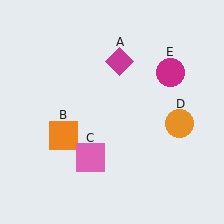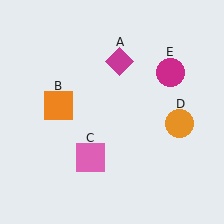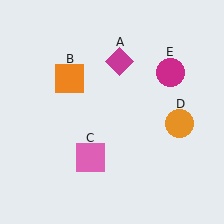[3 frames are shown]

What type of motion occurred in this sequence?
The orange square (object B) rotated clockwise around the center of the scene.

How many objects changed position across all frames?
1 object changed position: orange square (object B).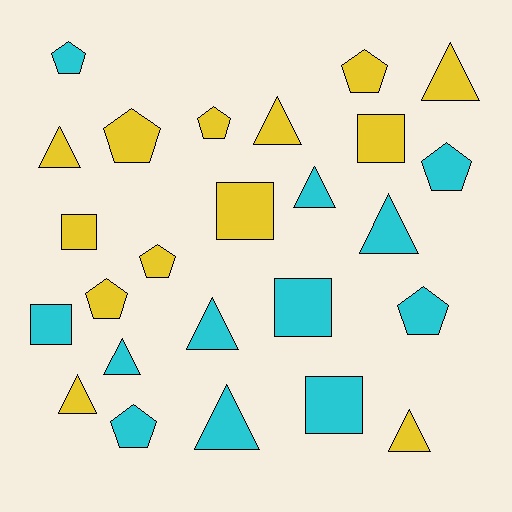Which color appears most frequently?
Yellow, with 13 objects.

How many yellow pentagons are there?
There are 5 yellow pentagons.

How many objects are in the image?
There are 25 objects.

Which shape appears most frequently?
Triangle, with 10 objects.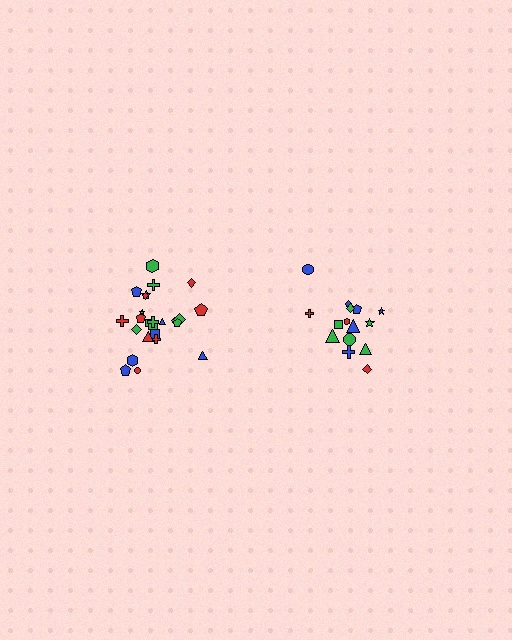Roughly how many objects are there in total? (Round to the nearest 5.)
Roughly 40 objects in total.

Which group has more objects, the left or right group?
The left group.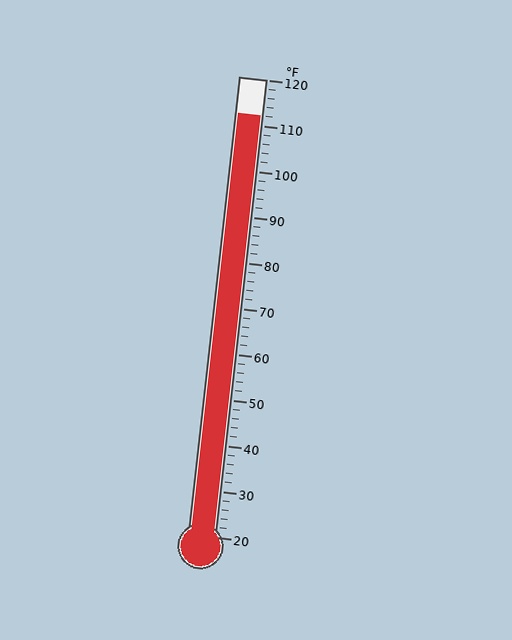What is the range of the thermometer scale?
The thermometer scale ranges from 20°F to 120°F.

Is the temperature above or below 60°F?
The temperature is above 60°F.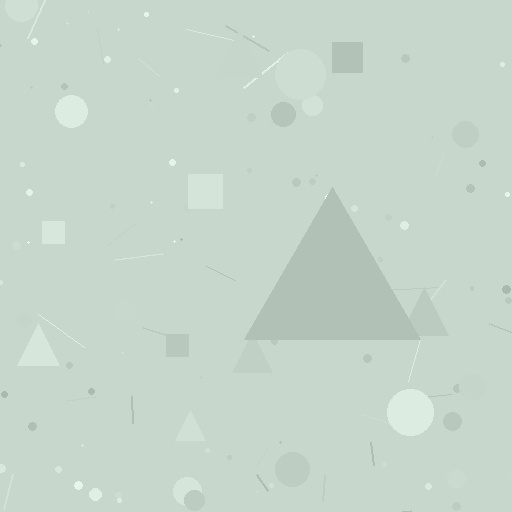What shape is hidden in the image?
A triangle is hidden in the image.